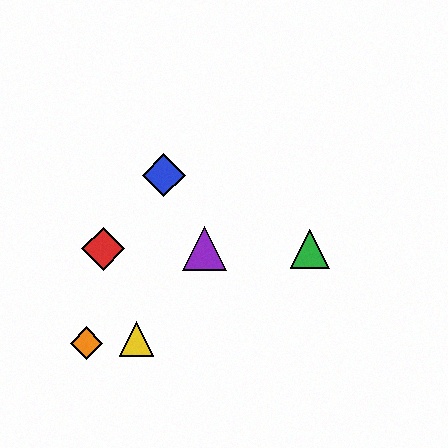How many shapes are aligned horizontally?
3 shapes (the red diamond, the green triangle, the purple triangle) are aligned horizontally.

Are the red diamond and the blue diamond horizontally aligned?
No, the red diamond is at y≈249 and the blue diamond is at y≈175.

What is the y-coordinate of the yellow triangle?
The yellow triangle is at y≈339.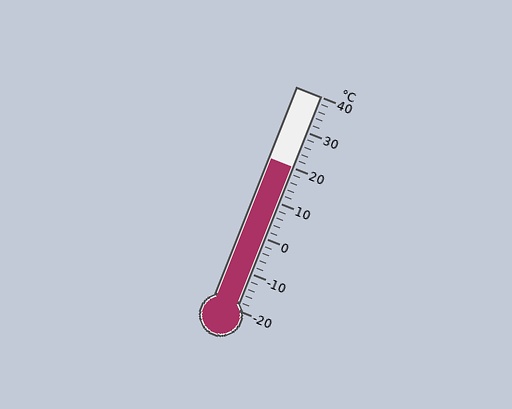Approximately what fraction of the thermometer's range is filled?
The thermometer is filled to approximately 65% of its range.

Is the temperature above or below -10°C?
The temperature is above -10°C.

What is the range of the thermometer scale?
The thermometer scale ranges from -20°C to 40°C.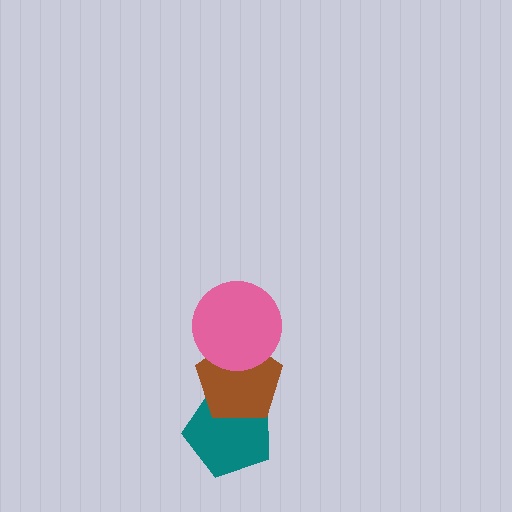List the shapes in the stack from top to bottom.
From top to bottom: the pink circle, the brown pentagon, the teal pentagon.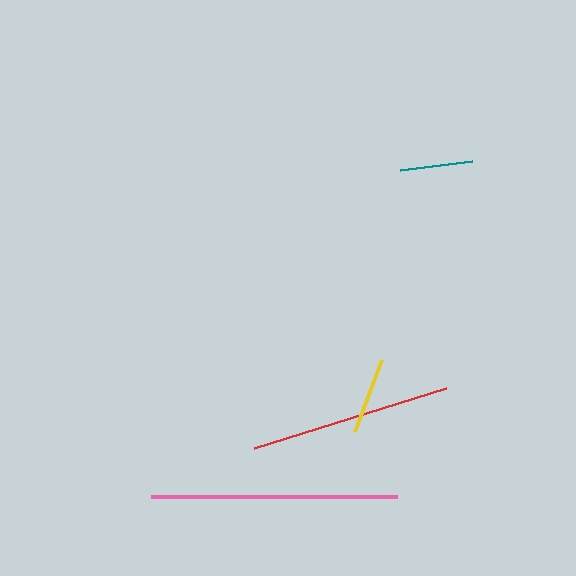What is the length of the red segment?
The red segment is approximately 201 pixels long.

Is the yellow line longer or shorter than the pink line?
The pink line is longer than the yellow line.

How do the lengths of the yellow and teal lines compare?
The yellow and teal lines are approximately the same length.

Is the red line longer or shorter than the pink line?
The pink line is longer than the red line.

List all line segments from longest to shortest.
From longest to shortest: pink, red, yellow, teal.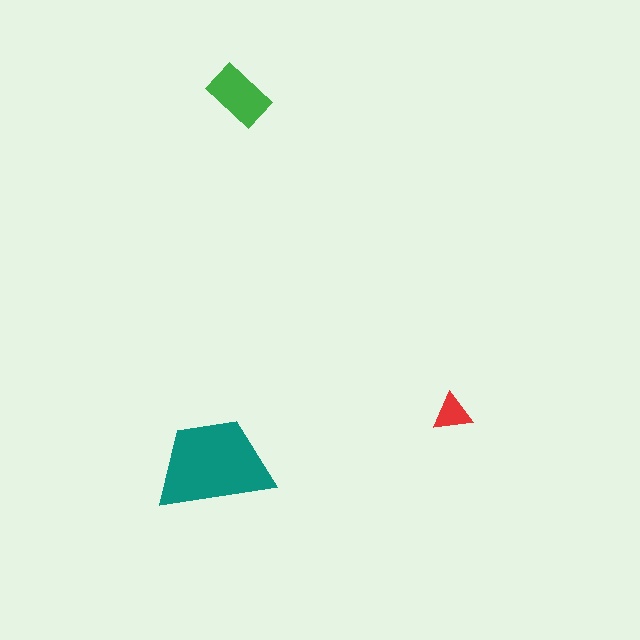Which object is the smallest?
The red triangle.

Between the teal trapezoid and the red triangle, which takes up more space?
The teal trapezoid.